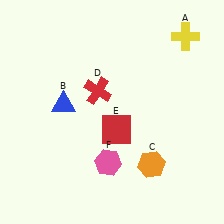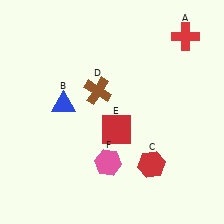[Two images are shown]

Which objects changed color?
A changed from yellow to red. C changed from orange to red. D changed from red to brown.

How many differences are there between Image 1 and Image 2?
There are 3 differences between the two images.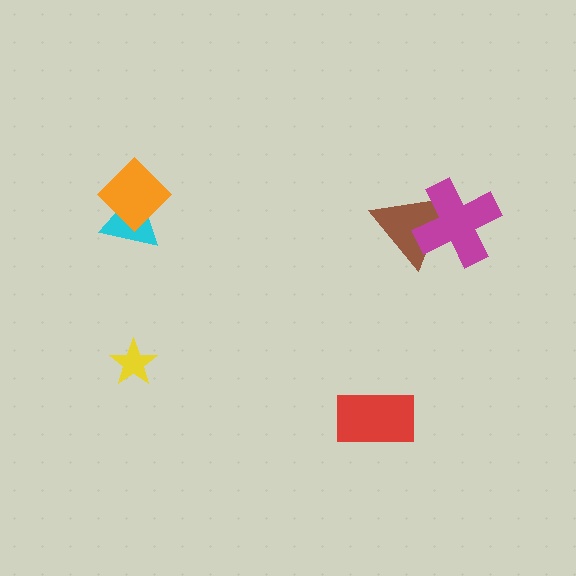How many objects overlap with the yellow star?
0 objects overlap with the yellow star.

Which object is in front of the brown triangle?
The magenta cross is in front of the brown triangle.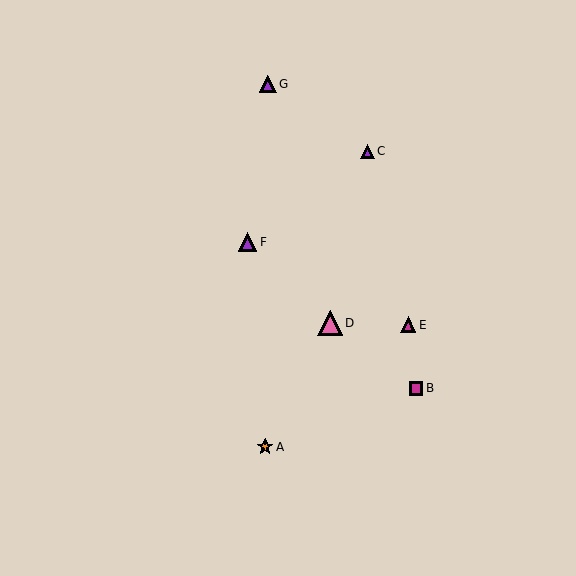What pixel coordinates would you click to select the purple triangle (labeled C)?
Click at (367, 151) to select the purple triangle C.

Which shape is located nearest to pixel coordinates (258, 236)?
The purple triangle (labeled F) at (248, 242) is nearest to that location.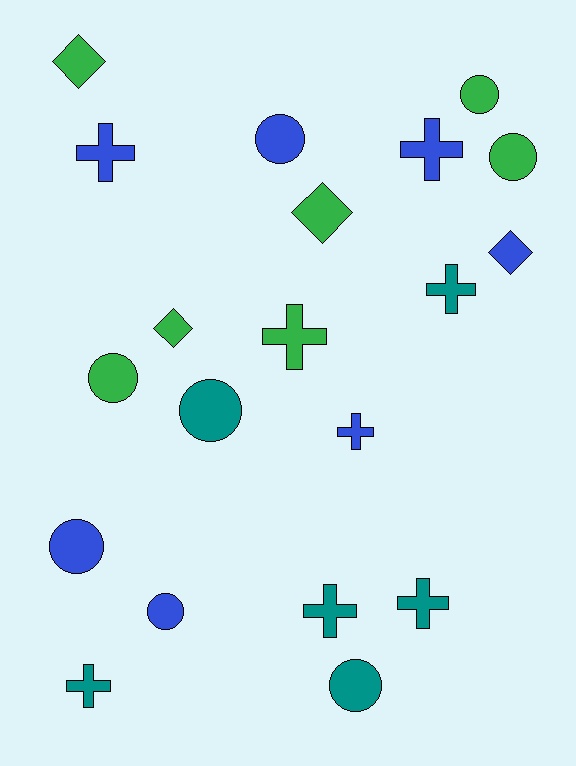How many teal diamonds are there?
There are no teal diamonds.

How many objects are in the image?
There are 20 objects.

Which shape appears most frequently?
Circle, with 8 objects.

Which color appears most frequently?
Blue, with 7 objects.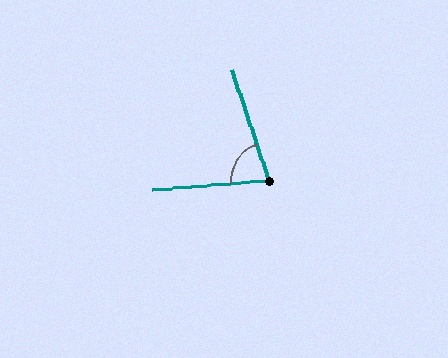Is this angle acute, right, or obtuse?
It is acute.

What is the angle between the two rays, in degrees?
Approximately 76 degrees.